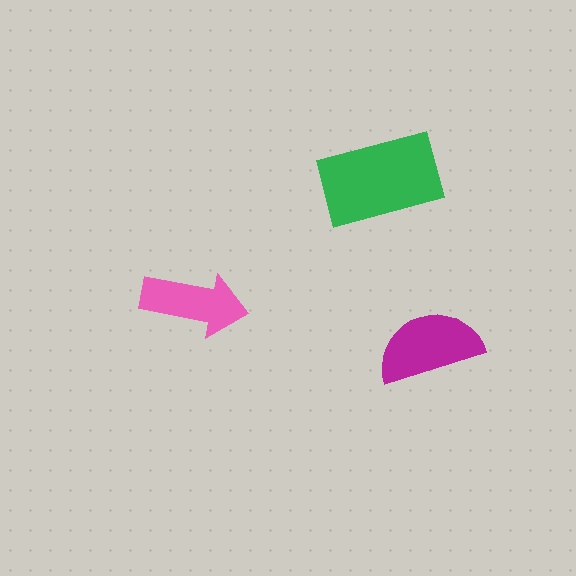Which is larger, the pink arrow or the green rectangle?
The green rectangle.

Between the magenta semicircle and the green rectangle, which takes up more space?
The green rectangle.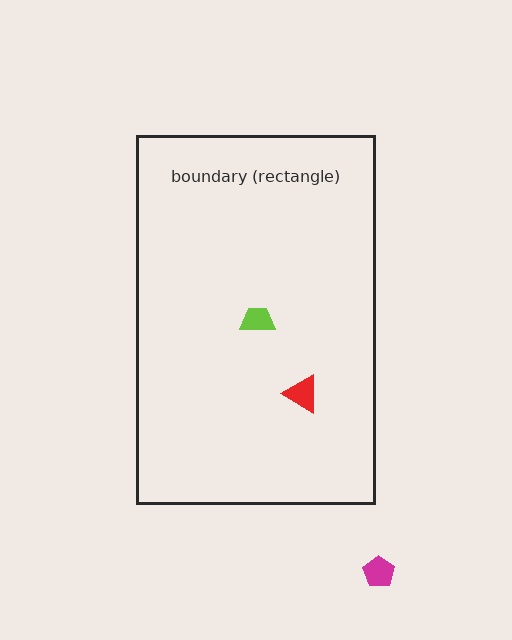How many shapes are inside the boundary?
2 inside, 1 outside.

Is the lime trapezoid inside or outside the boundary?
Inside.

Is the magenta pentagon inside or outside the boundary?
Outside.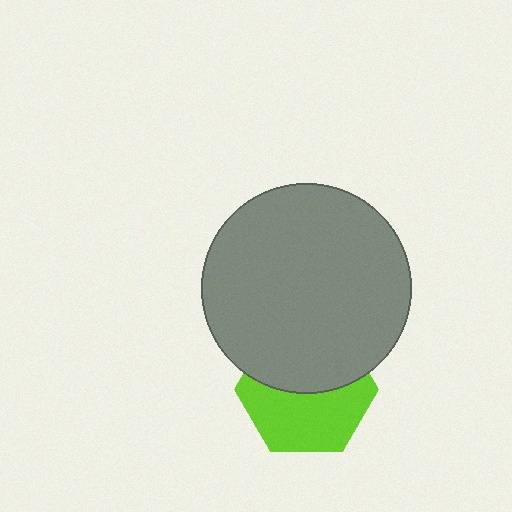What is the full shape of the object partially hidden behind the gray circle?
The partially hidden object is a lime hexagon.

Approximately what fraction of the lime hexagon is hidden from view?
Roughly 47% of the lime hexagon is hidden behind the gray circle.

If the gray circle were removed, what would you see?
You would see the complete lime hexagon.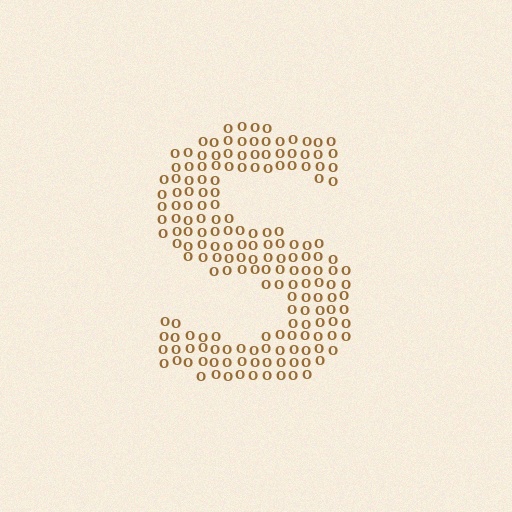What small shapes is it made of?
It is made of small letter O's.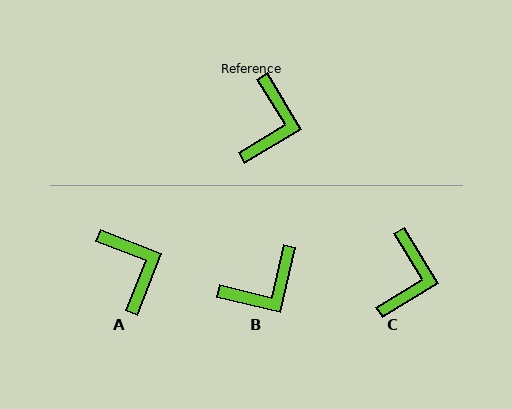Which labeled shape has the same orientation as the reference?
C.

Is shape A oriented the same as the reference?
No, it is off by about 37 degrees.